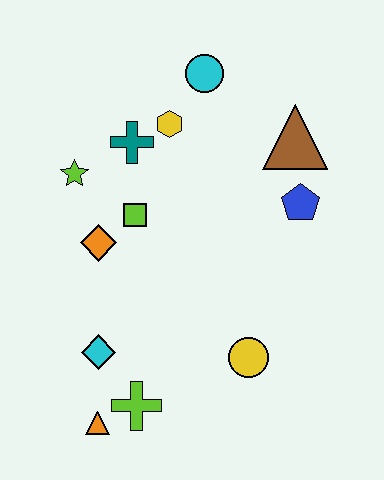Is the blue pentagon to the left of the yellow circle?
No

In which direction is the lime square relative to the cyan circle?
The lime square is below the cyan circle.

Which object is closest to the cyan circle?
The yellow hexagon is closest to the cyan circle.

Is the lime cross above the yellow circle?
No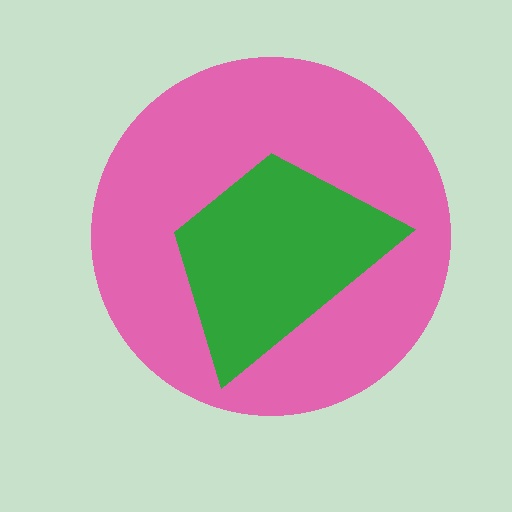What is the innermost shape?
The green trapezoid.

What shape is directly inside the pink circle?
The green trapezoid.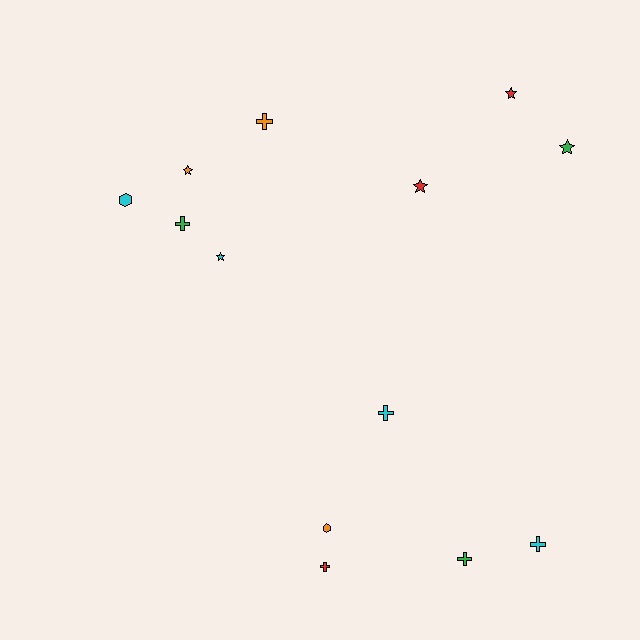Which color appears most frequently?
Cyan, with 4 objects.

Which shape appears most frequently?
Cross, with 6 objects.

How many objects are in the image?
There are 13 objects.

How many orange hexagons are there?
There is 1 orange hexagon.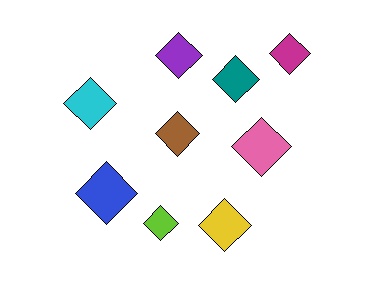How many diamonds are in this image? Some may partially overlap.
There are 9 diamonds.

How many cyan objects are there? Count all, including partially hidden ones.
There is 1 cyan object.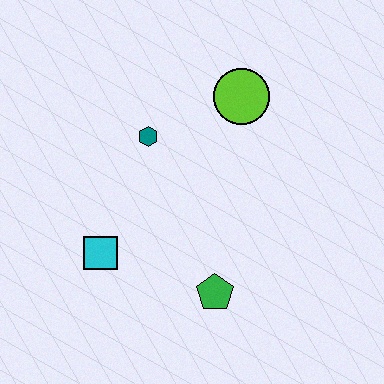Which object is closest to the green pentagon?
The cyan square is closest to the green pentagon.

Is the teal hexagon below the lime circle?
Yes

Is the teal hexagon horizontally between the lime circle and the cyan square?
Yes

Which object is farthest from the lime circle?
The cyan square is farthest from the lime circle.